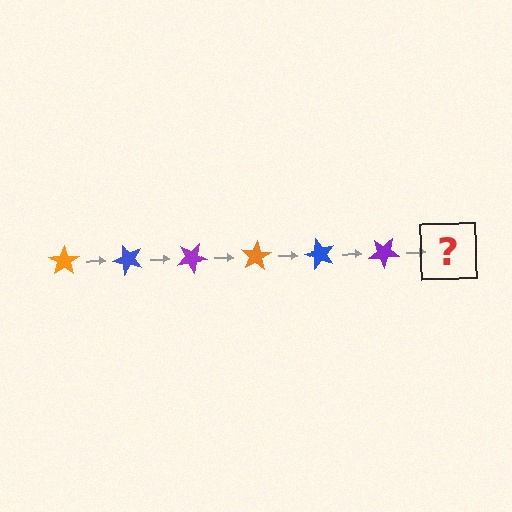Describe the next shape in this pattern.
It should be an orange star, rotated 300 degrees from the start.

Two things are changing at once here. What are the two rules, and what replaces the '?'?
The two rules are that it rotates 50 degrees each step and the color cycles through orange, blue, and purple. The '?' should be an orange star, rotated 300 degrees from the start.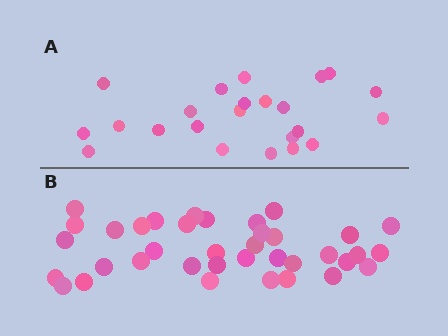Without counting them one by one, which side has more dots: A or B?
Region B (the bottom region) has more dots.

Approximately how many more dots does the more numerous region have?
Region B has approximately 15 more dots than region A.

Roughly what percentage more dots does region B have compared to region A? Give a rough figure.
About 60% more.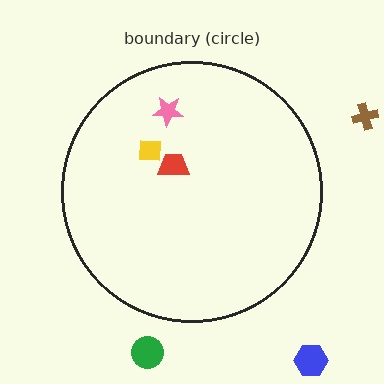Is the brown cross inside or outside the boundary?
Outside.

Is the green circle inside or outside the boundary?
Outside.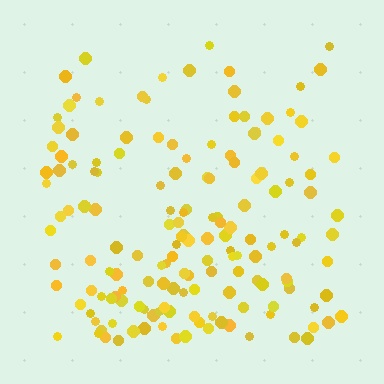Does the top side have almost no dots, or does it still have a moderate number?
Still a moderate number, just noticeably fewer than the bottom.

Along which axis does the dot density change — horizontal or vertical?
Vertical.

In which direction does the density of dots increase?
From top to bottom, with the bottom side densest.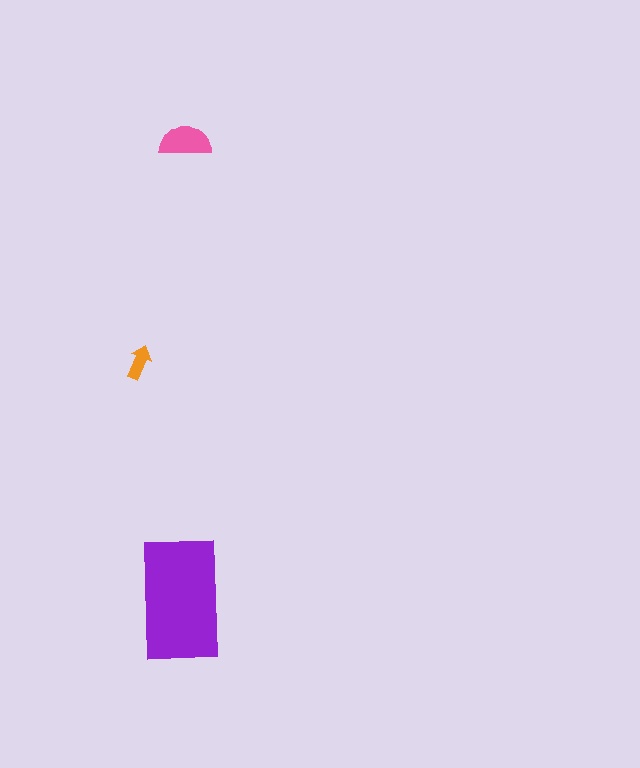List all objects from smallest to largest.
The orange arrow, the pink semicircle, the purple rectangle.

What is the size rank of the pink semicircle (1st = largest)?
2nd.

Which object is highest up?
The pink semicircle is topmost.